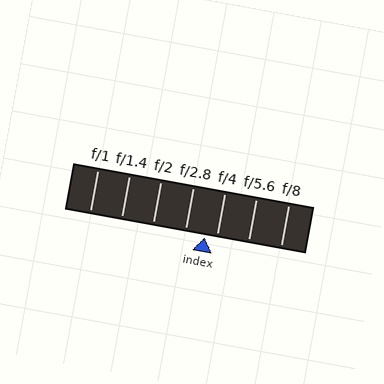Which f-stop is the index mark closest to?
The index mark is closest to f/4.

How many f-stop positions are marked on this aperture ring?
There are 7 f-stop positions marked.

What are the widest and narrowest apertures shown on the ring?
The widest aperture shown is f/1 and the narrowest is f/8.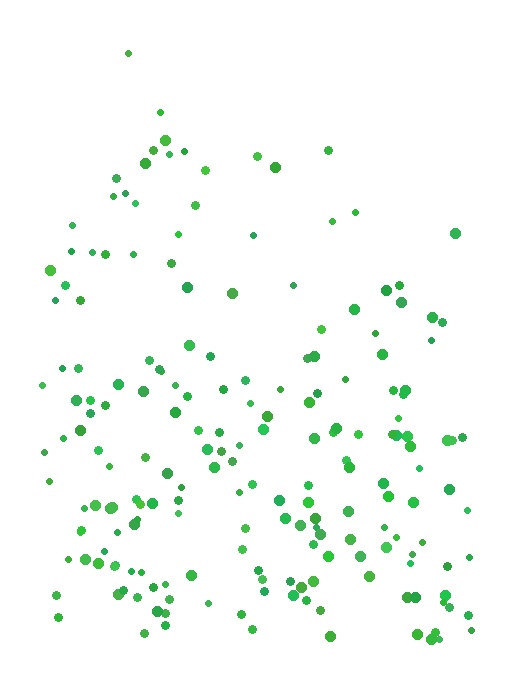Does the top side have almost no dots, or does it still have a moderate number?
Still a moderate number, just noticeably fewer than the bottom.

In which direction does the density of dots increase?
From top to bottom, with the bottom side densest.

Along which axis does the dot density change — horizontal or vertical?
Vertical.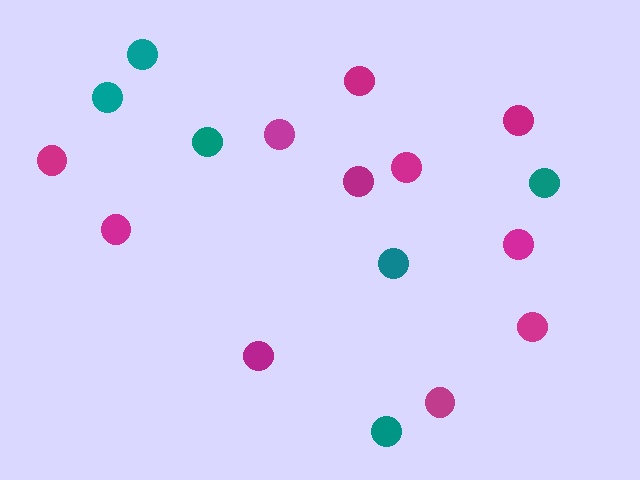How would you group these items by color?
There are 2 groups: one group of magenta circles (11) and one group of teal circles (6).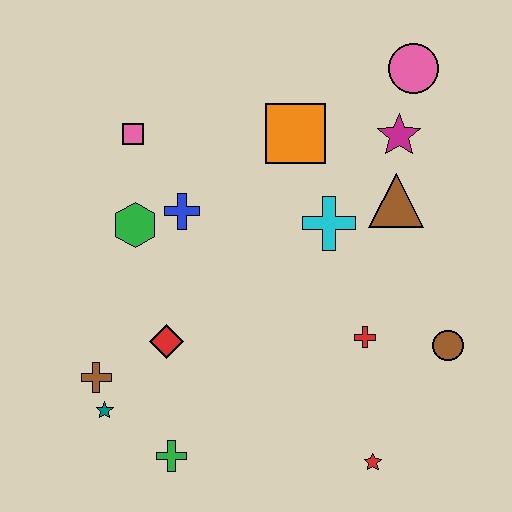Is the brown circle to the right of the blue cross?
Yes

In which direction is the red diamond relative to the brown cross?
The red diamond is to the right of the brown cross.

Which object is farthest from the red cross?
The pink square is farthest from the red cross.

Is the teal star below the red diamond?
Yes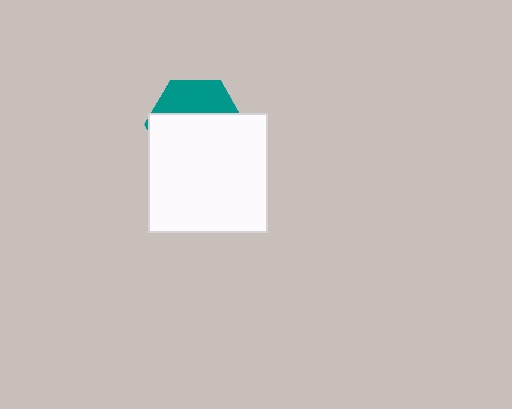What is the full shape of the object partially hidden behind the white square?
The partially hidden object is a teal hexagon.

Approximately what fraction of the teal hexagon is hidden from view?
Roughly 64% of the teal hexagon is hidden behind the white square.